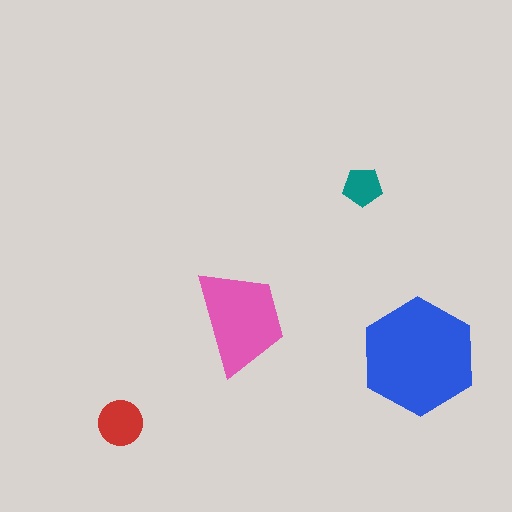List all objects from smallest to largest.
The teal pentagon, the red circle, the pink trapezoid, the blue hexagon.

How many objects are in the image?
There are 4 objects in the image.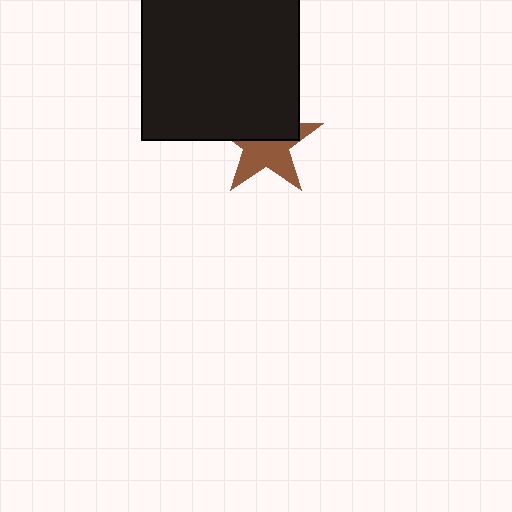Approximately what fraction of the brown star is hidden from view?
Roughly 48% of the brown star is hidden behind the black rectangle.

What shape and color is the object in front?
The object in front is a black rectangle.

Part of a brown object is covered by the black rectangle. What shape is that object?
It is a star.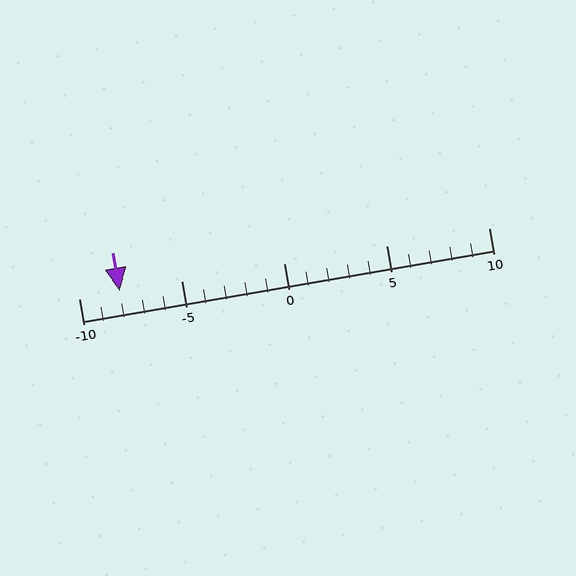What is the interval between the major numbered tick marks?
The major tick marks are spaced 5 units apart.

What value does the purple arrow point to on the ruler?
The purple arrow points to approximately -8.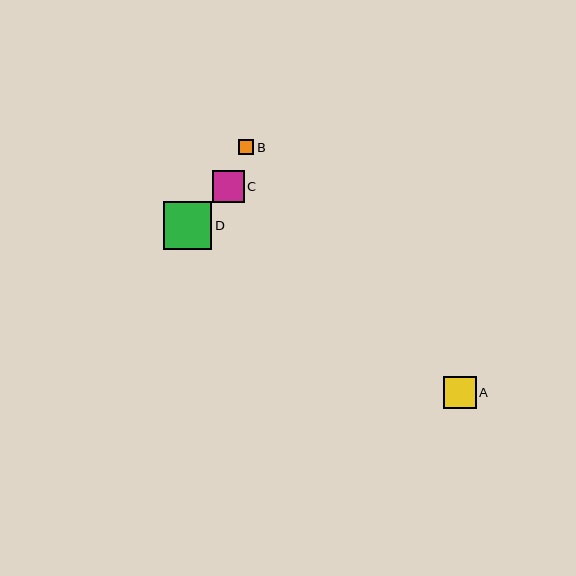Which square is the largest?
Square D is the largest with a size of approximately 48 pixels.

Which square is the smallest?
Square B is the smallest with a size of approximately 16 pixels.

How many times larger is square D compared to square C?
Square D is approximately 1.5 times the size of square C.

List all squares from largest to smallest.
From largest to smallest: D, C, A, B.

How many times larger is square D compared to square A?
Square D is approximately 1.5 times the size of square A.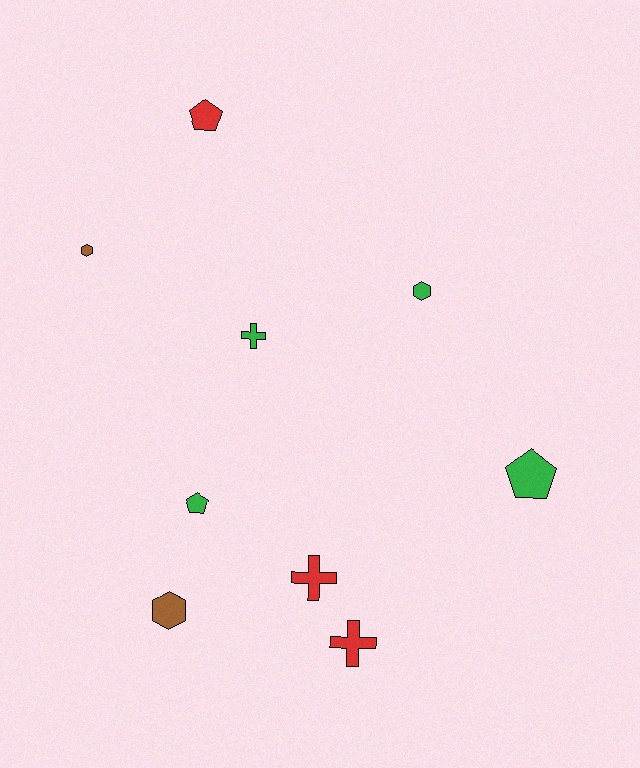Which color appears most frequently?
Green, with 4 objects.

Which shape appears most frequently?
Hexagon, with 3 objects.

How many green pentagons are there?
There are 2 green pentagons.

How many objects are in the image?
There are 9 objects.